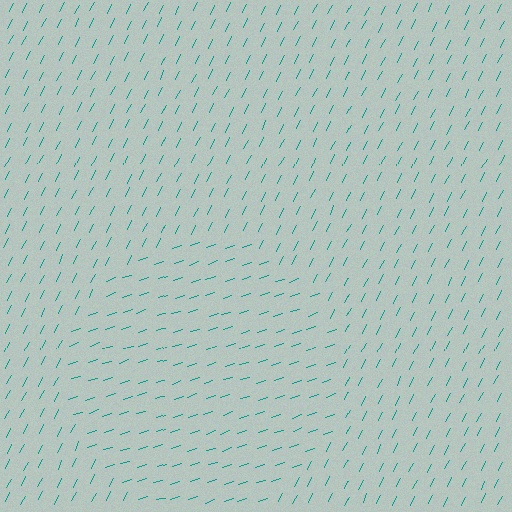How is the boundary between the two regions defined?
The boundary is defined purely by a change in line orientation (approximately 45 degrees difference). All lines are the same color and thickness.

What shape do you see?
I see a circle.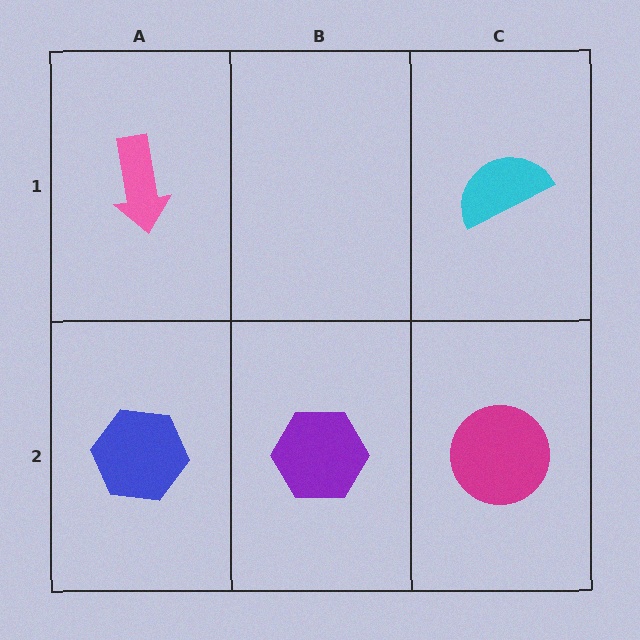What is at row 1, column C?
A cyan semicircle.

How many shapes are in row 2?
3 shapes.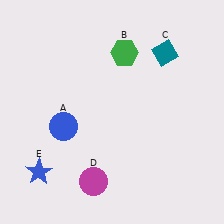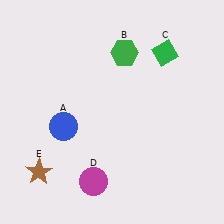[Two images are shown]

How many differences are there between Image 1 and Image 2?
There are 2 differences between the two images.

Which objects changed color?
C changed from teal to green. E changed from blue to brown.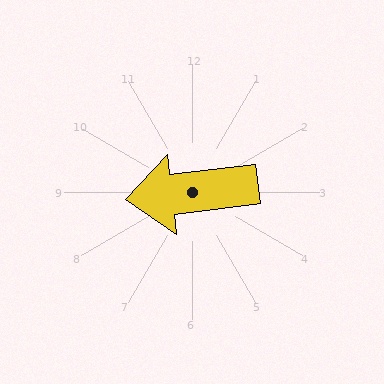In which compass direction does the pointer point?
West.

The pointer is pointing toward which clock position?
Roughly 9 o'clock.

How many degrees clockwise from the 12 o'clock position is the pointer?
Approximately 263 degrees.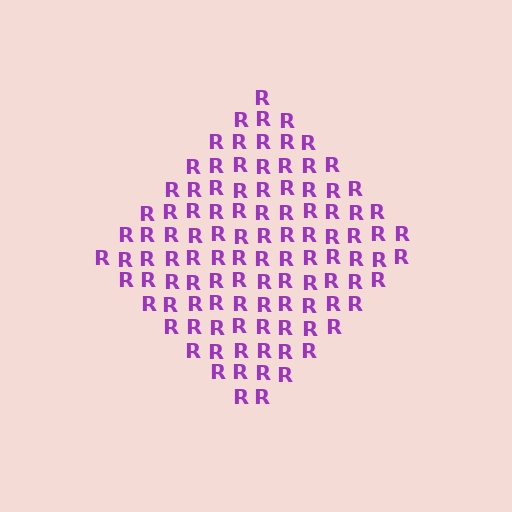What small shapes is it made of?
It is made of small letter R's.